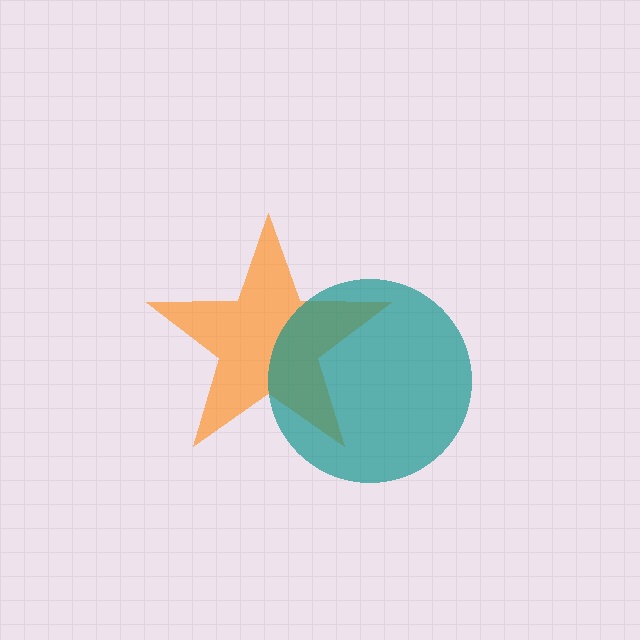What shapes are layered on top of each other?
The layered shapes are: an orange star, a teal circle.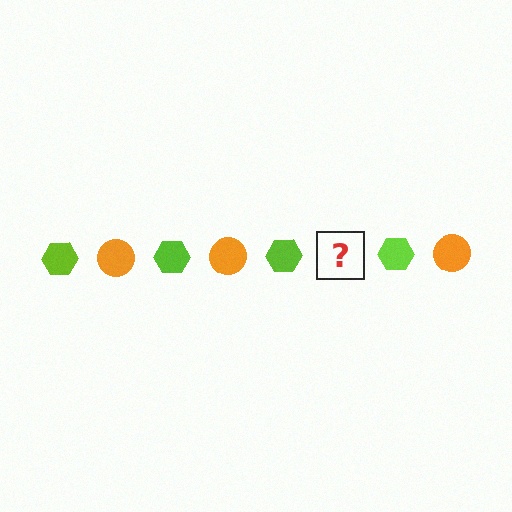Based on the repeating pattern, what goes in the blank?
The blank should be an orange circle.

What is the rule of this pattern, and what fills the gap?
The rule is that the pattern alternates between lime hexagon and orange circle. The gap should be filled with an orange circle.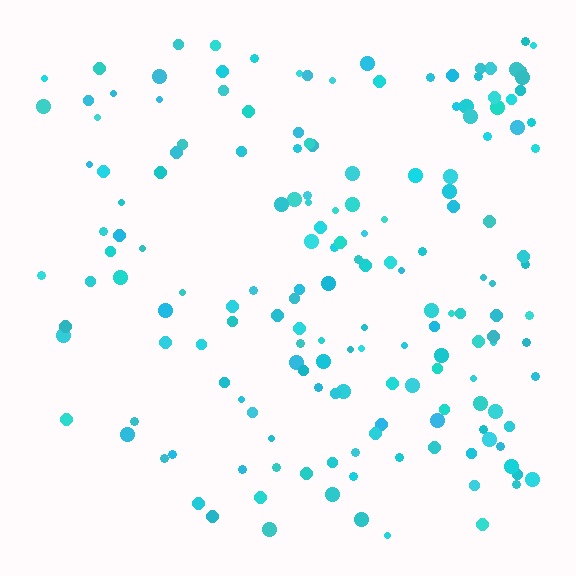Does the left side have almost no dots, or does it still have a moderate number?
Still a moderate number, just noticeably fewer than the right.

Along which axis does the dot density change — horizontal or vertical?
Horizontal.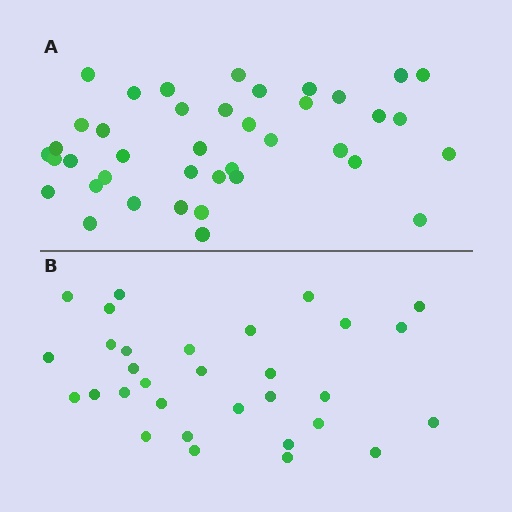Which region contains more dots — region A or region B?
Region A (the top region) has more dots.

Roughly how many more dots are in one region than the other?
Region A has roughly 8 or so more dots than region B.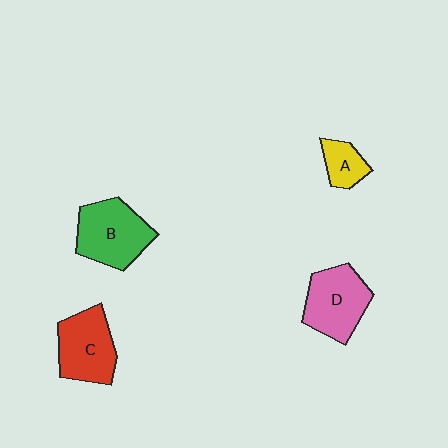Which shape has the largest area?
Shape B (green).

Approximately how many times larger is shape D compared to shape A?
Approximately 2.2 times.